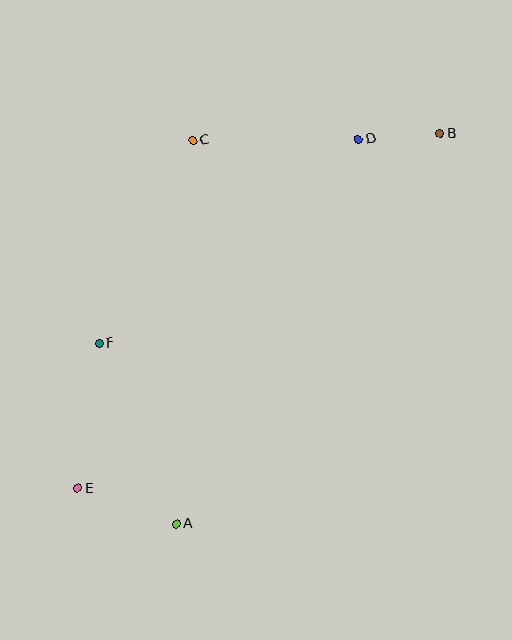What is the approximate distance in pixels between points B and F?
The distance between B and F is approximately 401 pixels.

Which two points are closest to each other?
Points B and D are closest to each other.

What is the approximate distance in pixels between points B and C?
The distance between B and C is approximately 248 pixels.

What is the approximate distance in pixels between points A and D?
The distance between A and D is approximately 426 pixels.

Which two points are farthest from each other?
Points B and E are farthest from each other.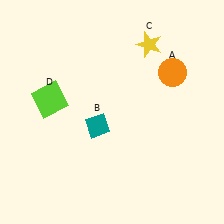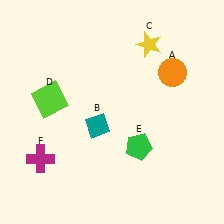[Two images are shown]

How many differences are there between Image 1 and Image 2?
There are 2 differences between the two images.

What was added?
A green pentagon (E), a magenta cross (F) were added in Image 2.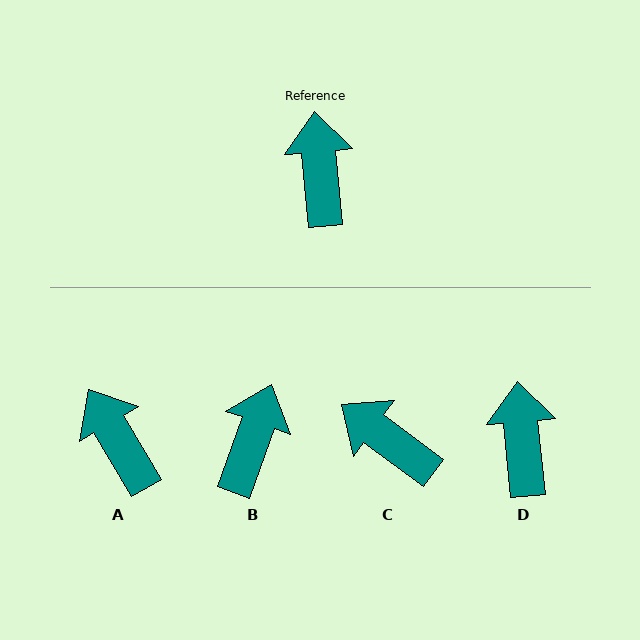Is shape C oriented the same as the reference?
No, it is off by about 48 degrees.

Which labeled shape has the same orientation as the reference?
D.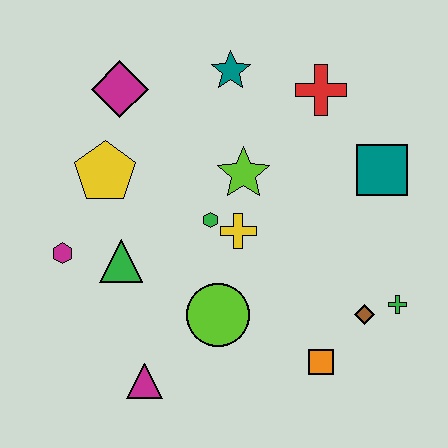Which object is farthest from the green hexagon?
The green cross is farthest from the green hexagon.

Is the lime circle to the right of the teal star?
No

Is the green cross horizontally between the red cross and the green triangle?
No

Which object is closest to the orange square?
The brown diamond is closest to the orange square.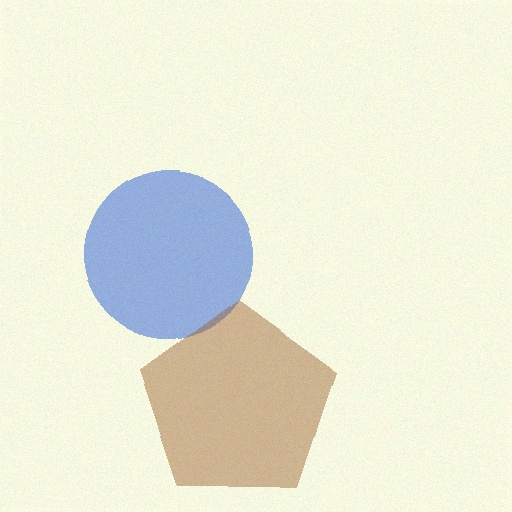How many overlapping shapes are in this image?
There are 2 overlapping shapes in the image.